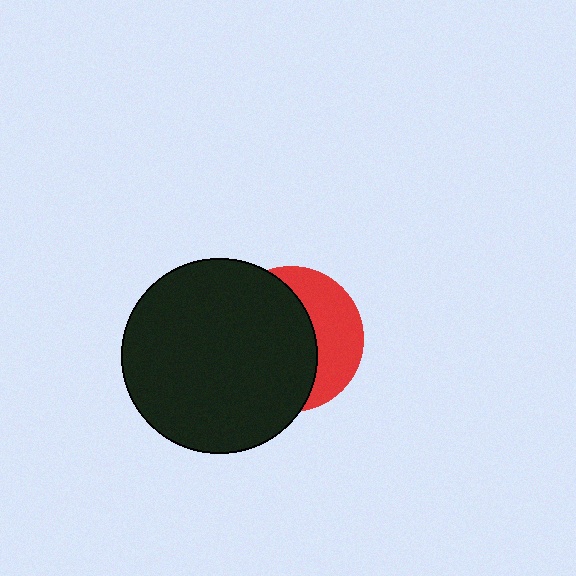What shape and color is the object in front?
The object in front is a black circle.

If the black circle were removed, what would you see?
You would see the complete red circle.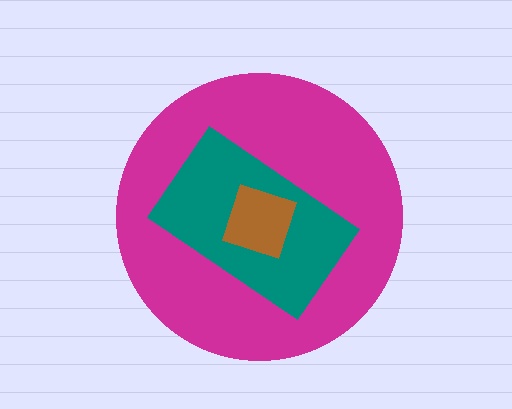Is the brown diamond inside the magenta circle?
Yes.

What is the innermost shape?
The brown diamond.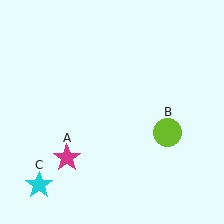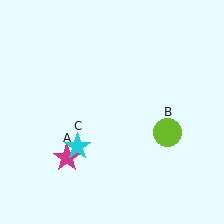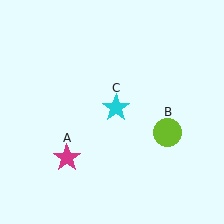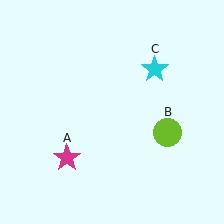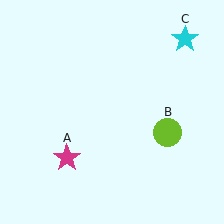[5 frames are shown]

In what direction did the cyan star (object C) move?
The cyan star (object C) moved up and to the right.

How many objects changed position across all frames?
1 object changed position: cyan star (object C).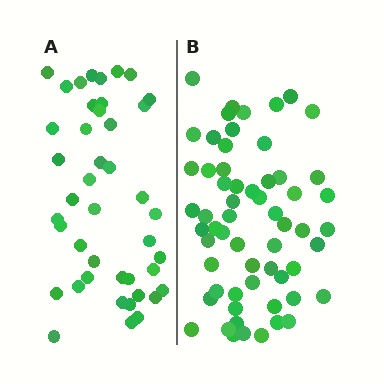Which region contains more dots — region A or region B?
Region B (the right region) has more dots.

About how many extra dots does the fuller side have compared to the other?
Region B has approximately 15 more dots than region A.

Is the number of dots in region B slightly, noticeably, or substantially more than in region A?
Region B has noticeably more, but not dramatically so. The ratio is roughly 1.4 to 1.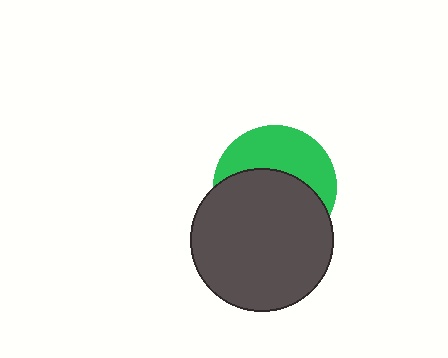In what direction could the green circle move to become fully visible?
The green circle could move up. That would shift it out from behind the dark gray circle entirely.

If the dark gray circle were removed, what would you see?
You would see the complete green circle.